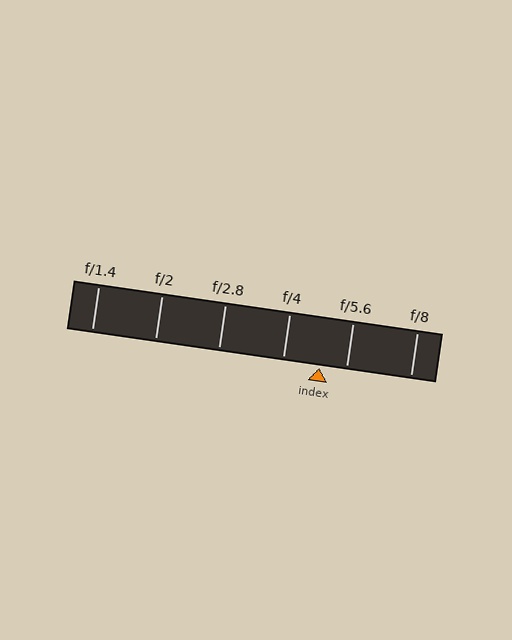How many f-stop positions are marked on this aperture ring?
There are 6 f-stop positions marked.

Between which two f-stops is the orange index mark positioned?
The index mark is between f/4 and f/5.6.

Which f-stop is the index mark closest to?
The index mark is closest to f/5.6.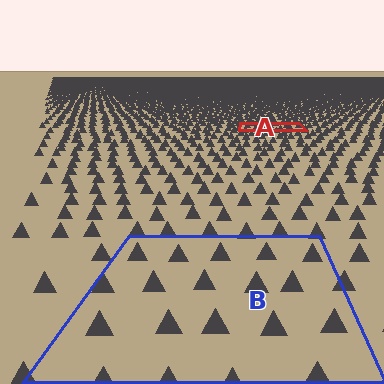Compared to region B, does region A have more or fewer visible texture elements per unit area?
Region A has more texture elements per unit area — they are packed more densely because it is farther away.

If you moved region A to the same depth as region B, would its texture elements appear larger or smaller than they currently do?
They would appear larger. At a closer depth, the same texture elements are projected at a bigger on-screen size.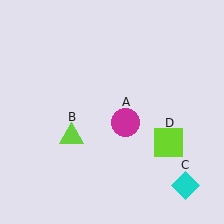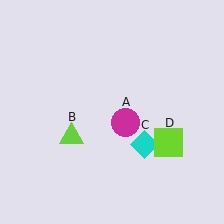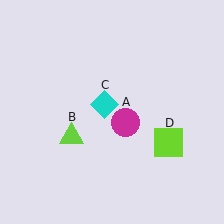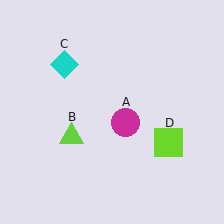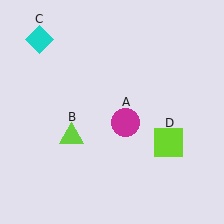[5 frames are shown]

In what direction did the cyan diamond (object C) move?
The cyan diamond (object C) moved up and to the left.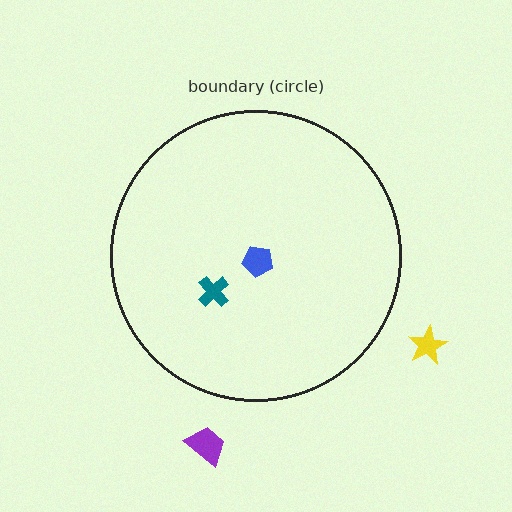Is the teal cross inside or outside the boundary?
Inside.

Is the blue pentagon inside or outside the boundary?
Inside.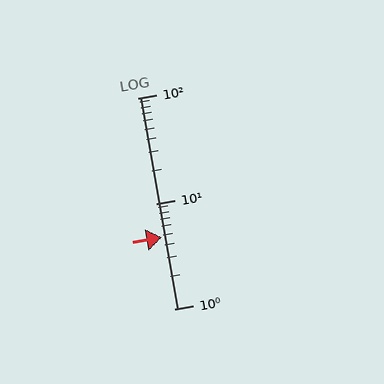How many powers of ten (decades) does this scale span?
The scale spans 2 decades, from 1 to 100.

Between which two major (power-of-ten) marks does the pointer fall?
The pointer is between 1 and 10.